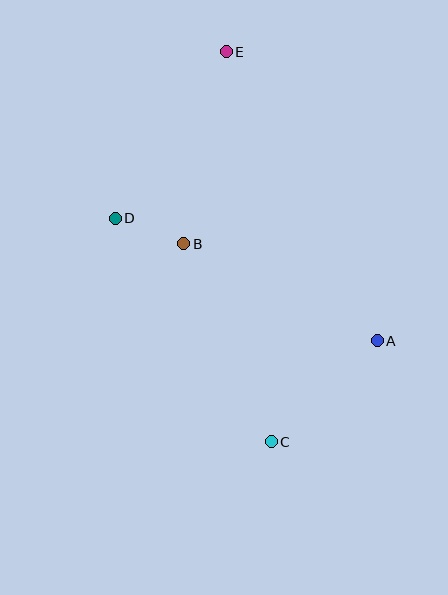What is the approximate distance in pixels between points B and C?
The distance between B and C is approximately 216 pixels.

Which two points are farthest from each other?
Points C and E are farthest from each other.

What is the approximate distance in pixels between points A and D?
The distance between A and D is approximately 289 pixels.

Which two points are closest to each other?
Points B and D are closest to each other.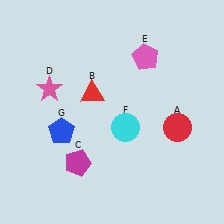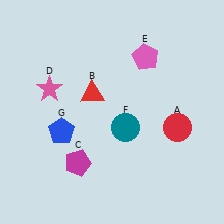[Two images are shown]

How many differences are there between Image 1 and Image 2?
There is 1 difference between the two images.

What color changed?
The circle (F) changed from cyan in Image 1 to teal in Image 2.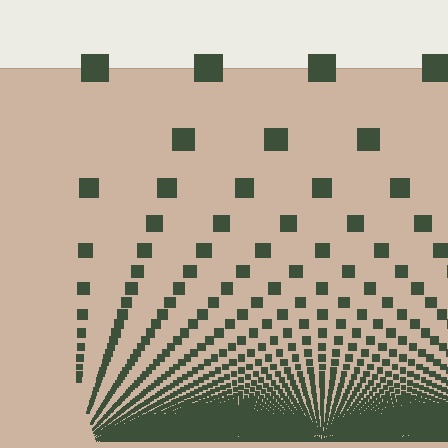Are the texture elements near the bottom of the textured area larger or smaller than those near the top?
Smaller. The gradient is inverted — elements near the bottom are smaller and denser.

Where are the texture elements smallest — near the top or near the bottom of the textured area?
Near the bottom.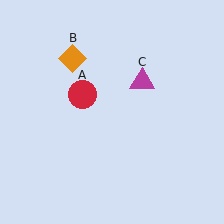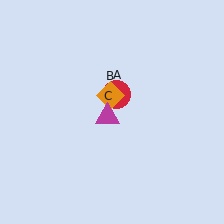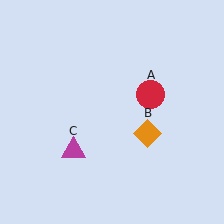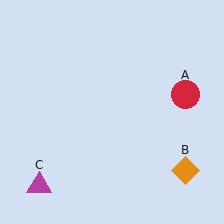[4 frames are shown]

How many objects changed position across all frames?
3 objects changed position: red circle (object A), orange diamond (object B), magenta triangle (object C).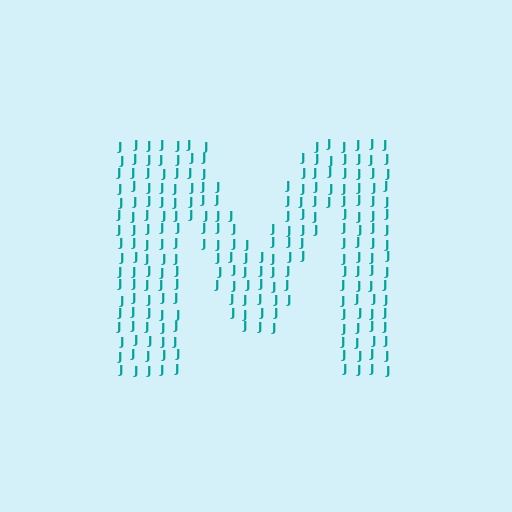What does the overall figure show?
The overall figure shows the letter M.